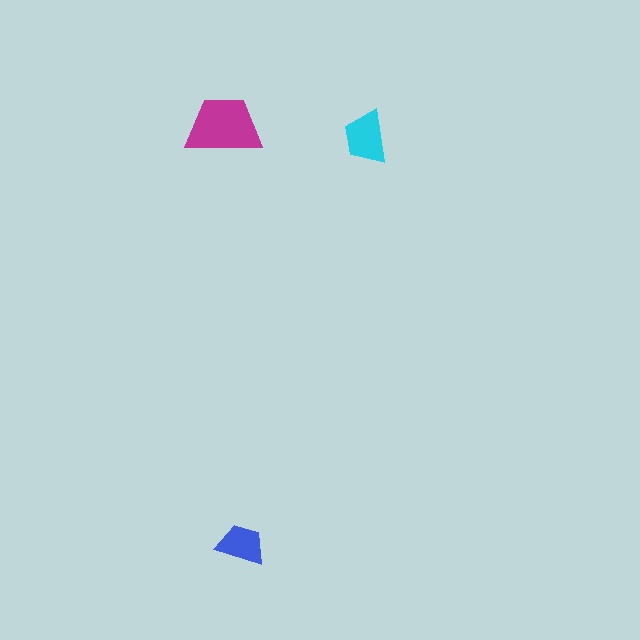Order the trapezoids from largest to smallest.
the magenta one, the cyan one, the blue one.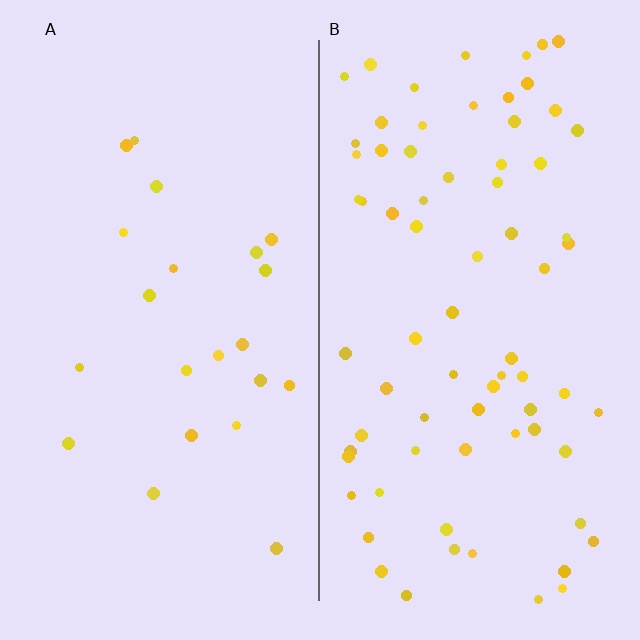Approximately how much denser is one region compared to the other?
Approximately 3.4× — region B over region A.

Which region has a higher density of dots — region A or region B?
B (the right).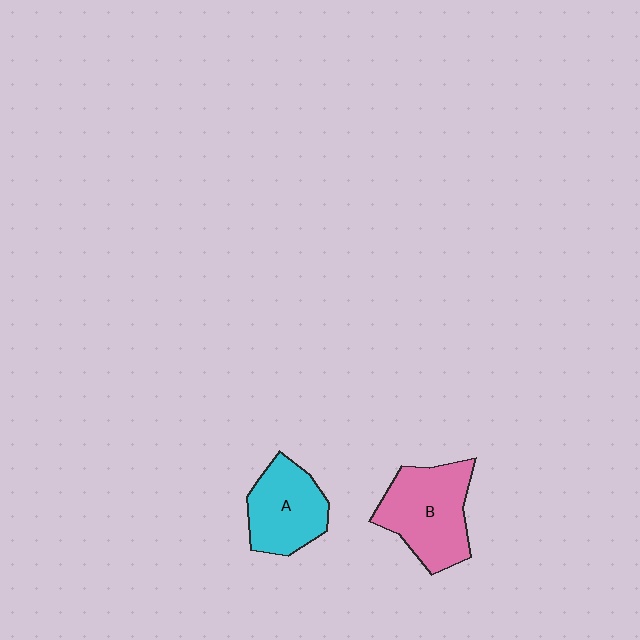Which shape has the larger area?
Shape B (pink).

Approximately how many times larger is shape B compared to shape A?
Approximately 1.2 times.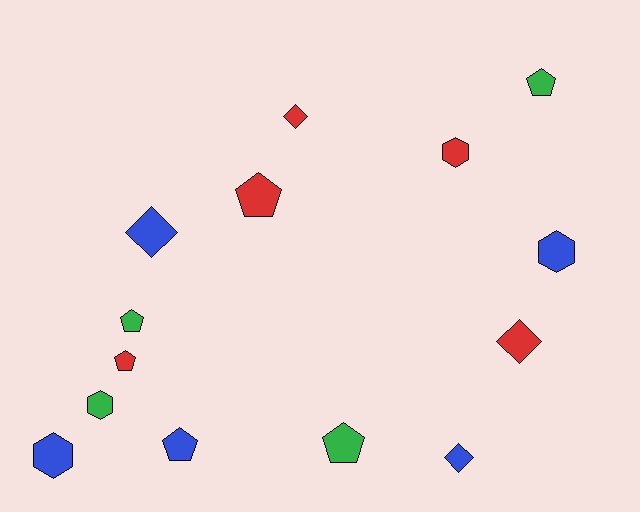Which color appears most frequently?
Red, with 5 objects.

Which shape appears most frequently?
Pentagon, with 6 objects.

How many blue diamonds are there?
There are 2 blue diamonds.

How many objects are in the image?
There are 14 objects.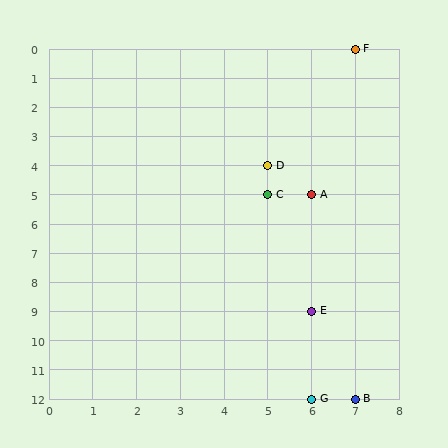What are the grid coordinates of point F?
Point F is at grid coordinates (7, 0).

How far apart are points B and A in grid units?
Points B and A are 1 column and 7 rows apart (about 7.1 grid units diagonally).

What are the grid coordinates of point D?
Point D is at grid coordinates (5, 4).